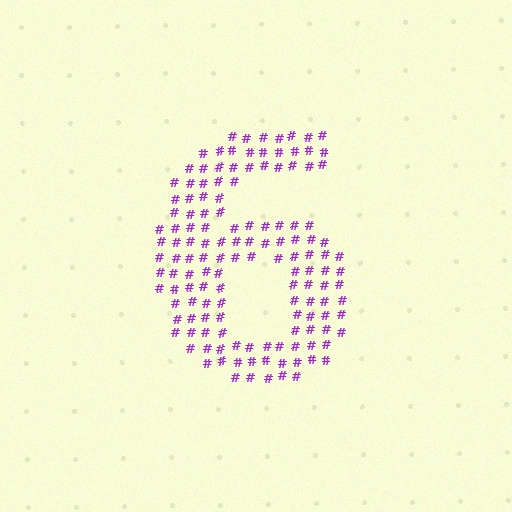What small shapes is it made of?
It is made of small hash symbols.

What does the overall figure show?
The overall figure shows the digit 6.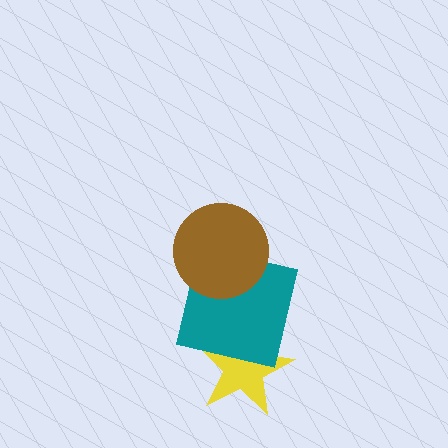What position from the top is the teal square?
The teal square is 2nd from the top.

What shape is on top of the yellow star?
The teal square is on top of the yellow star.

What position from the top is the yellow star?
The yellow star is 3rd from the top.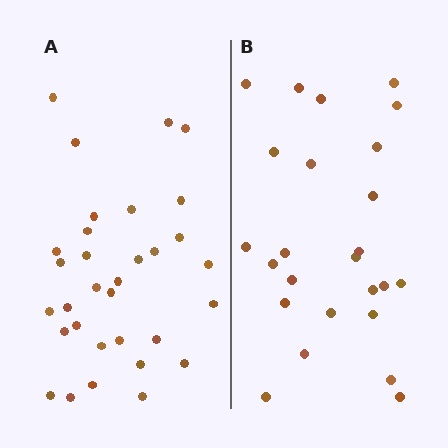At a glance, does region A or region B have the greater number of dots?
Region A (the left region) has more dots.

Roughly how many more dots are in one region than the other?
Region A has roughly 8 or so more dots than region B.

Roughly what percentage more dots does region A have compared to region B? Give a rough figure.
About 30% more.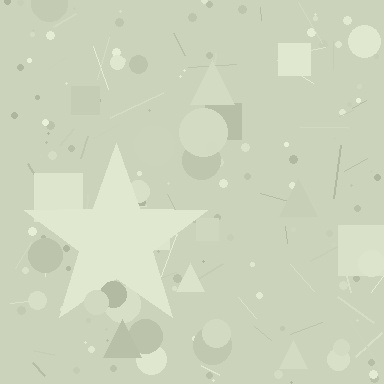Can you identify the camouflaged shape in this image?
The camouflaged shape is a star.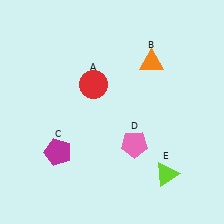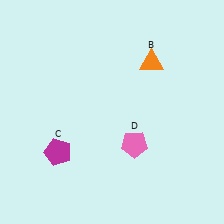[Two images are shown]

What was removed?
The lime triangle (E), the red circle (A) were removed in Image 2.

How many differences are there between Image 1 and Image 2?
There are 2 differences between the two images.